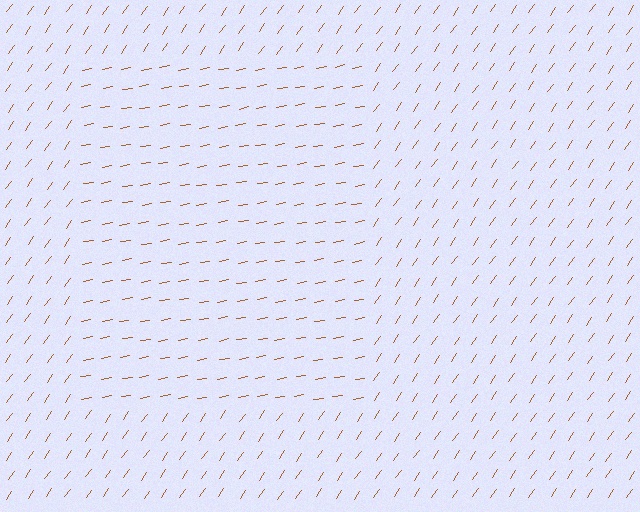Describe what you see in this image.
The image is filled with small brown line segments. A rectangle region in the image has lines oriented differently from the surrounding lines, creating a visible texture boundary.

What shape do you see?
I see a rectangle.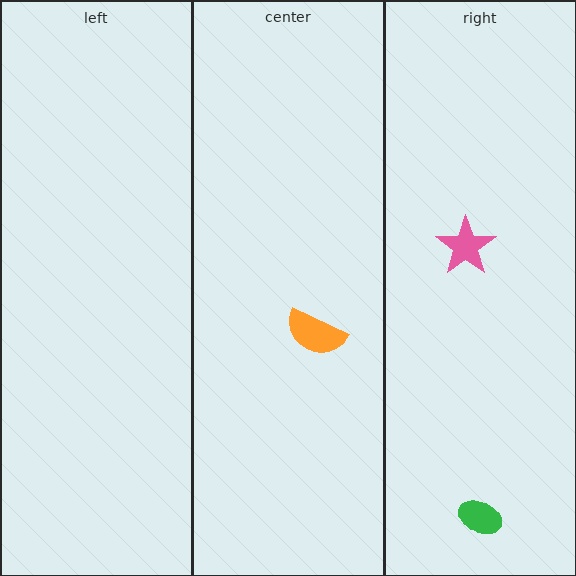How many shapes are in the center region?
1.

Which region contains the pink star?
The right region.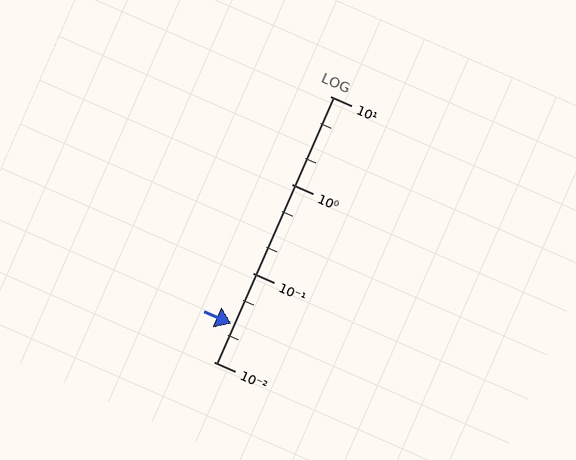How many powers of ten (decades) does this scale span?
The scale spans 3 decades, from 0.01 to 10.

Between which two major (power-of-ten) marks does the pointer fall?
The pointer is between 0.01 and 0.1.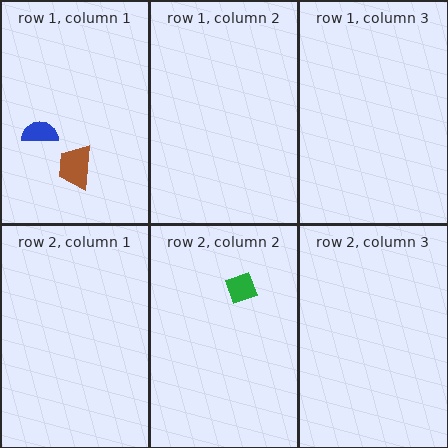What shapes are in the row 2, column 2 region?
The green diamond.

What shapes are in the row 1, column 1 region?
The brown trapezoid, the blue semicircle.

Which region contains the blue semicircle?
The row 1, column 1 region.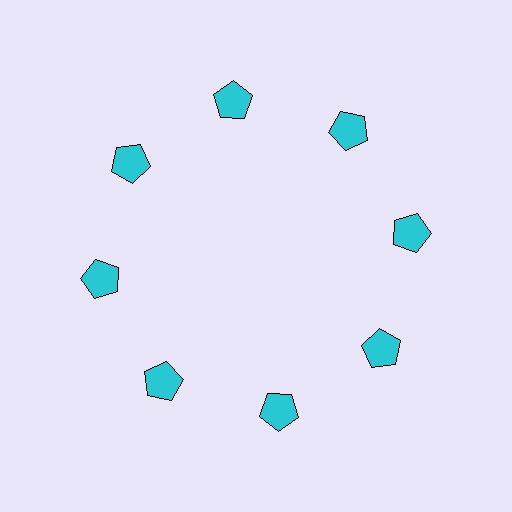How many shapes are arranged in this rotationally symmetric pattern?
There are 8 shapes, arranged in 8 groups of 1.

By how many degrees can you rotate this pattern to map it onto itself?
The pattern maps onto itself every 45 degrees of rotation.